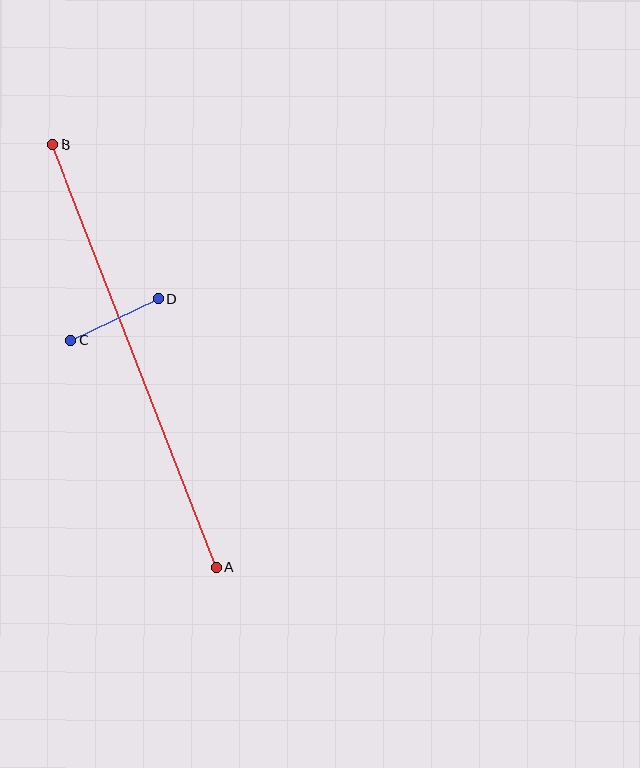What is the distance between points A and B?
The distance is approximately 453 pixels.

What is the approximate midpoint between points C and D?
The midpoint is at approximately (115, 319) pixels.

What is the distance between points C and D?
The distance is approximately 97 pixels.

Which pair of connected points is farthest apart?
Points A and B are farthest apart.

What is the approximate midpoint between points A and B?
The midpoint is at approximately (134, 356) pixels.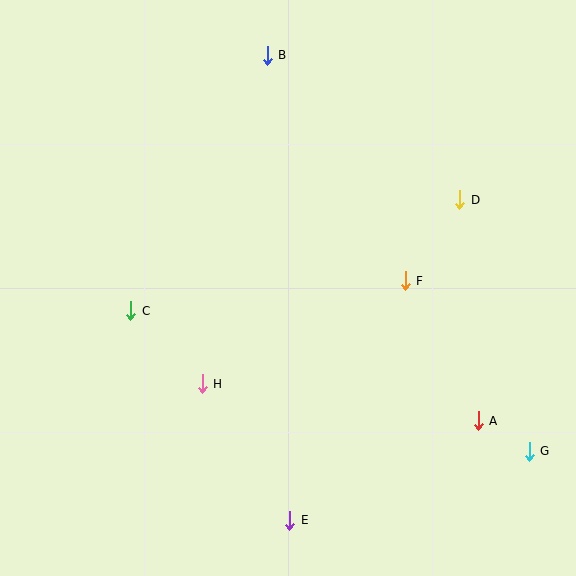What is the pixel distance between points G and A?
The distance between G and A is 59 pixels.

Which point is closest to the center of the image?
Point F at (405, 281) is closest to the center.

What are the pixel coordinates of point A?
Point A is at (478, 421).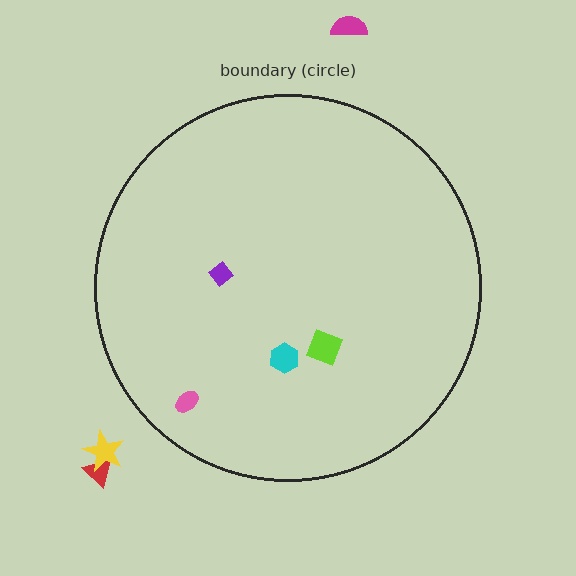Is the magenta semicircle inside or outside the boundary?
Outside.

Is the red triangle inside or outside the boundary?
Outside.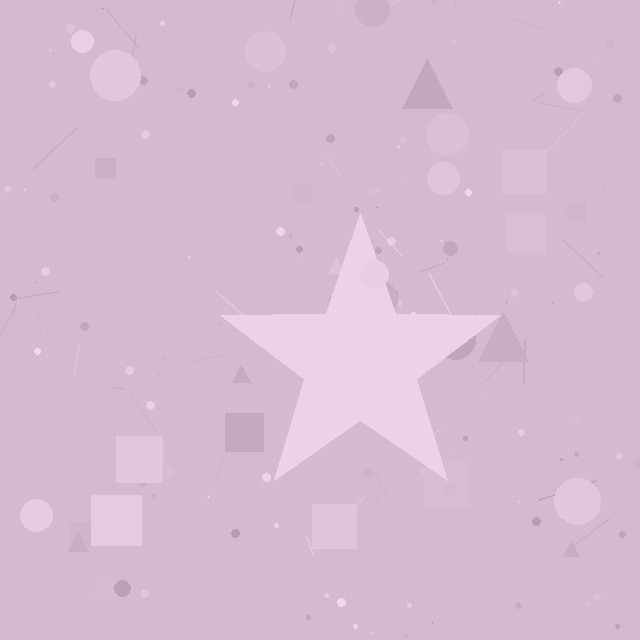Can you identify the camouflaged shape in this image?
The camouflaged shape is a star.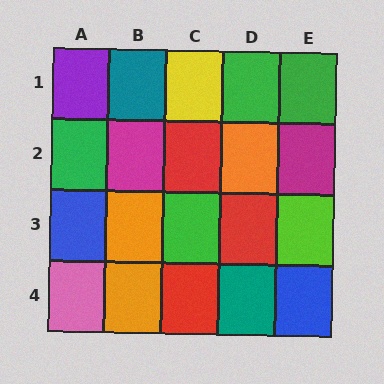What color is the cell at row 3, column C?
Green.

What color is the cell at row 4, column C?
Red.